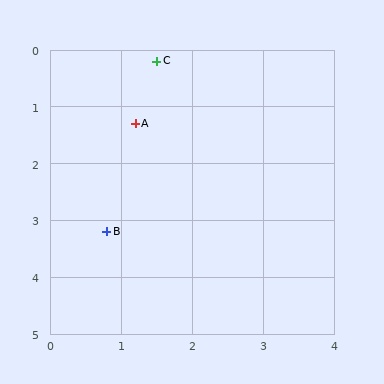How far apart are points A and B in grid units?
Points A and B are about 1.9 grid units apart.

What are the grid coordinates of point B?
Point B is at approximately (0.8, 3.2).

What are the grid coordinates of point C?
Point C is at approximately (1.5, 0.2).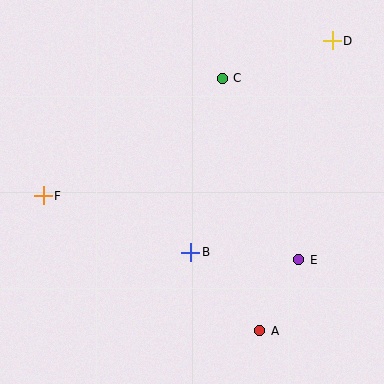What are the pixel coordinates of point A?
Point A is at (260, 331).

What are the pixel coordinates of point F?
Point F is at (43, 196).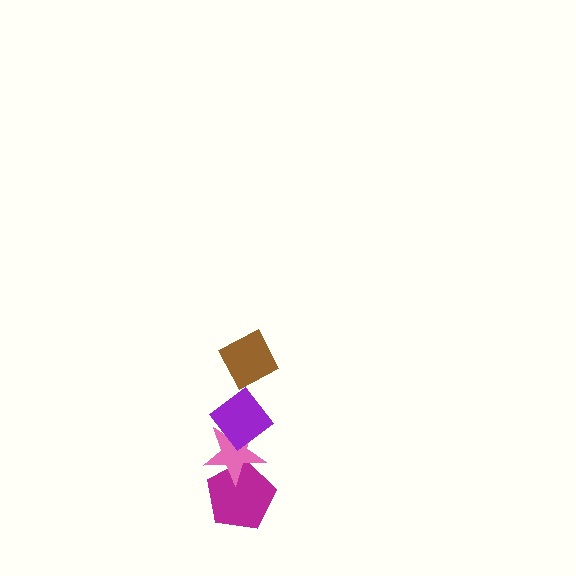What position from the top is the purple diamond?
The purple diamond is 2nd from the top.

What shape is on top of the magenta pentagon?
The pink star is on top of the magenta pentagon.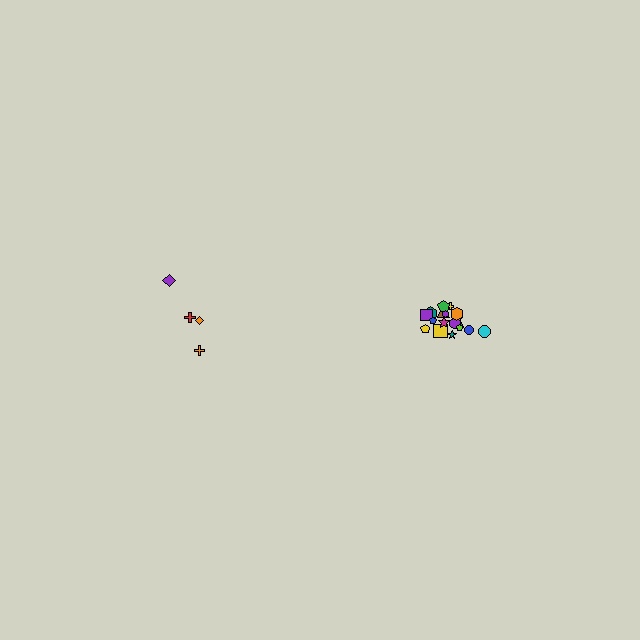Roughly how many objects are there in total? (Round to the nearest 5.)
Roughly 20 objects in total.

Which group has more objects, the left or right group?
The right group.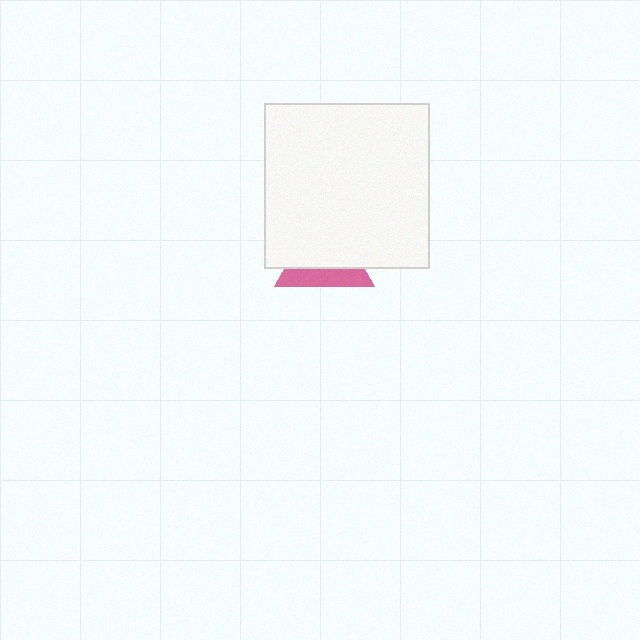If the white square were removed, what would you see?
You would see the complete pink triangle.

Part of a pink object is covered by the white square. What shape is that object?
It is a triangle.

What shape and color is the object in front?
The object in front is a white square.